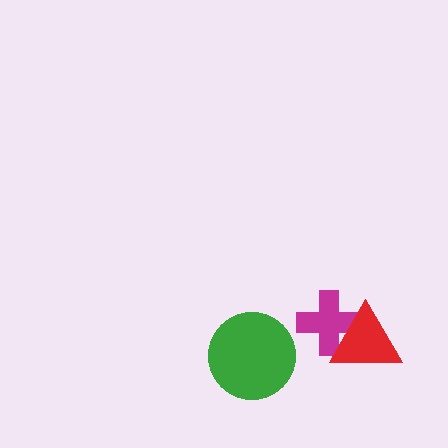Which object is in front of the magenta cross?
The red triangle is in front of the magenta cross.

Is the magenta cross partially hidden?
Yes, it is partially covered by another shape.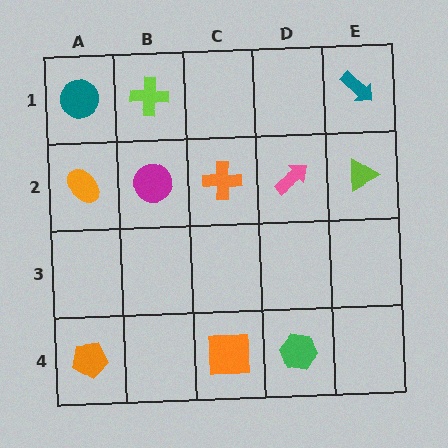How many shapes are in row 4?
3 shapes.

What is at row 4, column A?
An orange pentagon.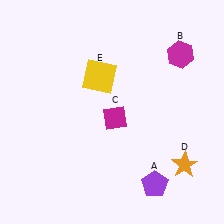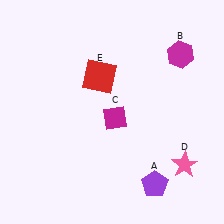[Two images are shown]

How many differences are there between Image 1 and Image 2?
There are 2 differences between the two images.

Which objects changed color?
D changed from orange to pink. E changed from yellow to red.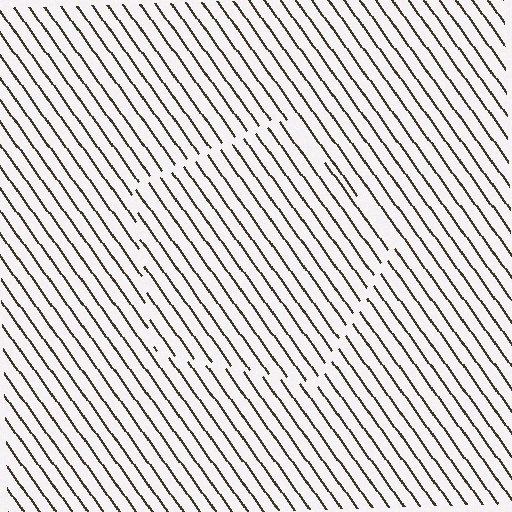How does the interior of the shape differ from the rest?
The interior of the shape contains the same grating, shifted by half a period — the contour is defined by the phase discontinuity where line-ends from the inner and outer gratings abut.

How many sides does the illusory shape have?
5 sides — the line-ends trace a pentagon.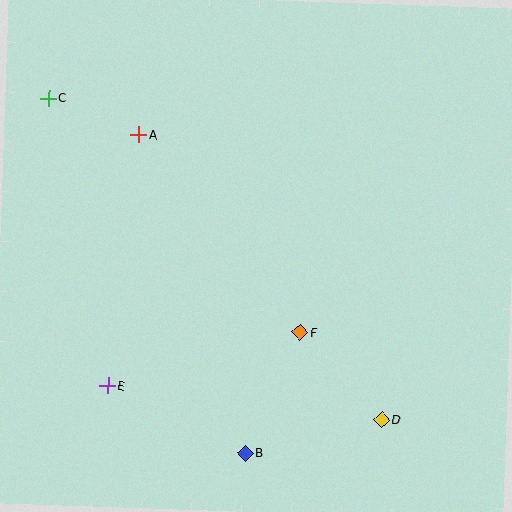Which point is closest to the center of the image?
Point F at (300, 332) is closest to the center.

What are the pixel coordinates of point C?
Point C is at (49, 98).